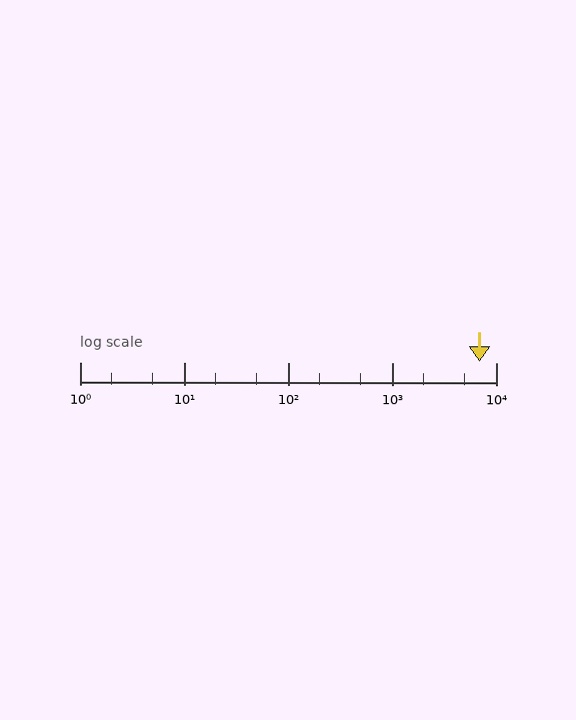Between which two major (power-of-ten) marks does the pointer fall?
The pointer is between 1000 and 10000.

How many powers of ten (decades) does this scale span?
The scale spans 4 decades, from 1 to 10000.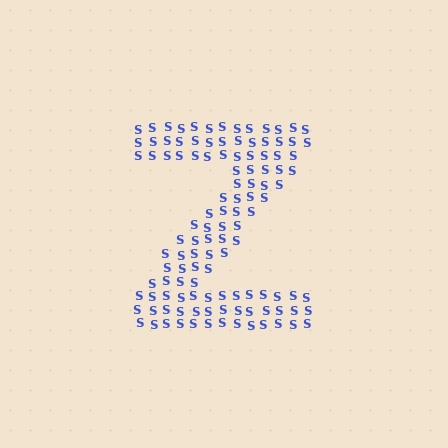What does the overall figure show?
The overall figure shows the letter Z.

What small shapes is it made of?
It is made of small letter S's.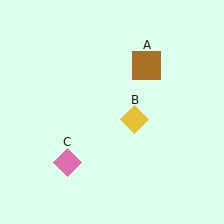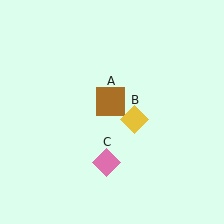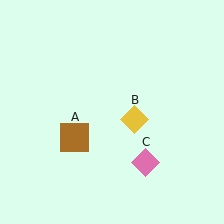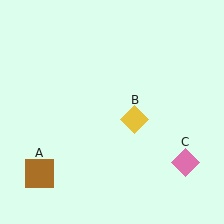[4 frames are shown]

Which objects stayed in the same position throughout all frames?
Yellow diamond (object B) remained stationary.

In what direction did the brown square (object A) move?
The brown square (object A) moved down and to the left.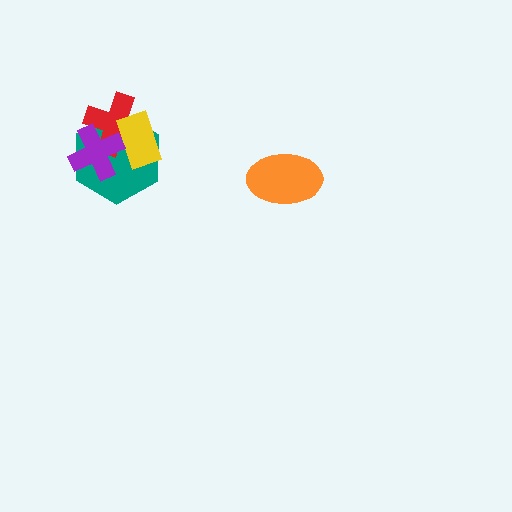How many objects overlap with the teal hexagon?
3 objects overlap with the teal hexagon.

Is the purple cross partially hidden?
No, no other shape covers it.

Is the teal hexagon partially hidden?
Yes, it is partially covered by another shape.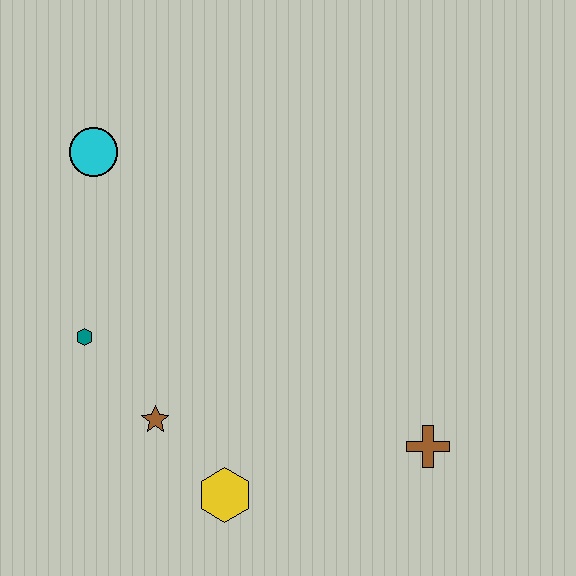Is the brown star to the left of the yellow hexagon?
Yes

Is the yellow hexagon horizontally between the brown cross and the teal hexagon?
Yes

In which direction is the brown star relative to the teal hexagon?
The brown star is below the teal hexagon.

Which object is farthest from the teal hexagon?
The brown cross is farthest from the teal hexagon.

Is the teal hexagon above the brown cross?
Yes